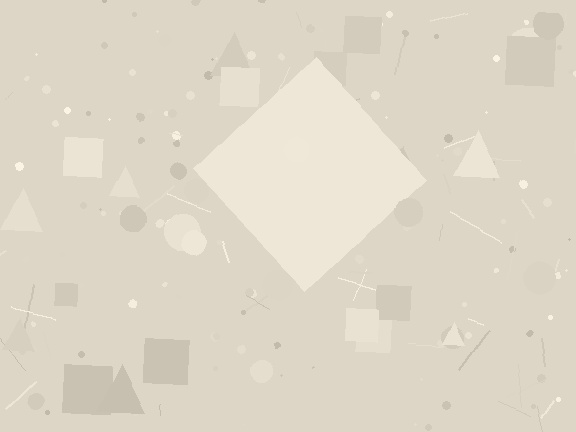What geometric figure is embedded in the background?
A diamond is embedded in the background.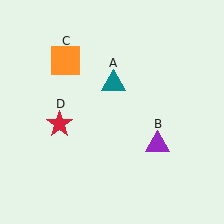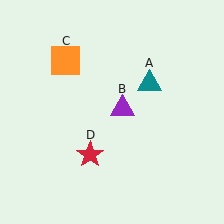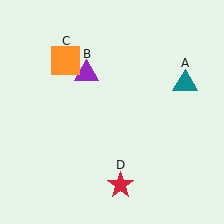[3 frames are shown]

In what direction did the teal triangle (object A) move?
The teal triangle (object A) moved right.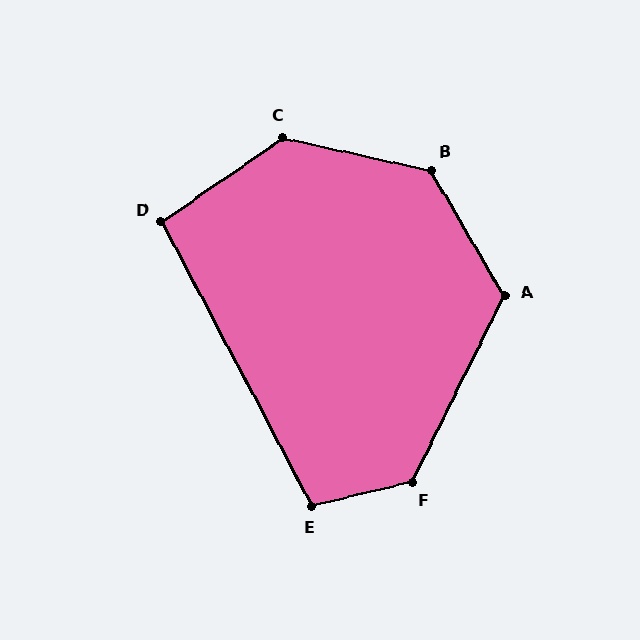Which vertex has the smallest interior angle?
D, at approximately 97 degrees.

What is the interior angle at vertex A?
Approximately 123 degrees (obtuse).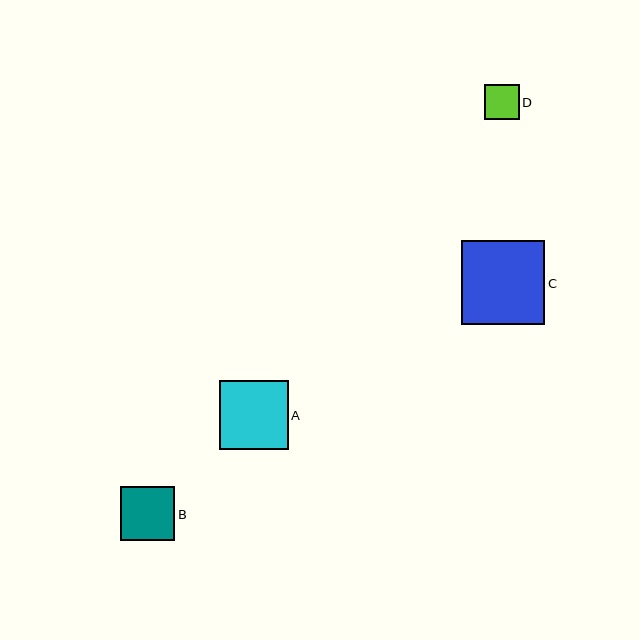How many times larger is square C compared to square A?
Square C is approximately 1.2 times the size of square A.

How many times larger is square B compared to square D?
Square B is approximately 1.5 times the size of square D.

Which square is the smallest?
Square D is the smallest with a size of approximately 35 pixels.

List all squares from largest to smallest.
From largest to smallest: C, A, B, D.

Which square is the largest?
Square C is the largest with a size of approximately 84 pixels.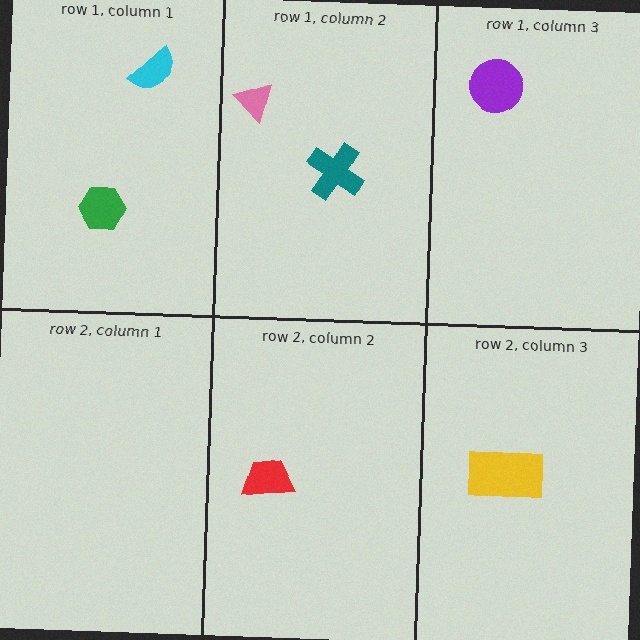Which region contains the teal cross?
The row 1, column 2 region.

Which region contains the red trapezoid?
The row 2, column 2 region.